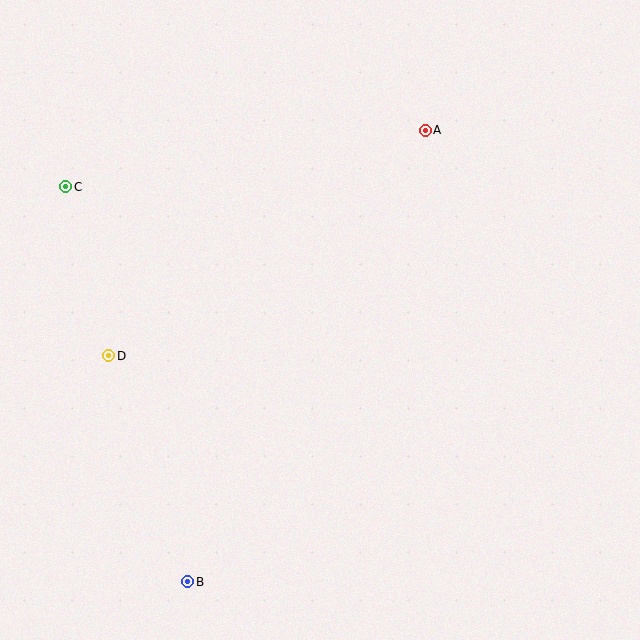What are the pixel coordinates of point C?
Point C is at (66, 187).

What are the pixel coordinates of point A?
Point A is at (425, 130).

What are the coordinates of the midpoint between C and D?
The midpoint between C and D is at (87, 271).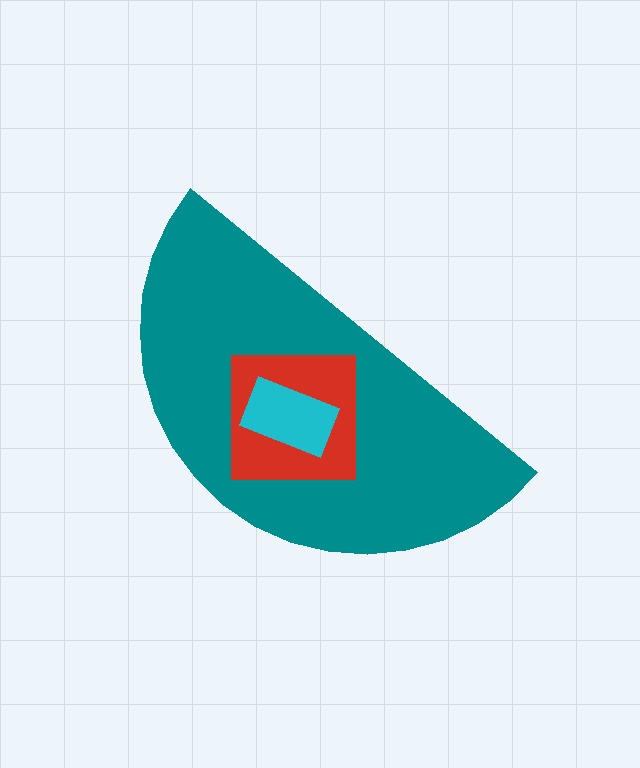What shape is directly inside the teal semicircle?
The red square.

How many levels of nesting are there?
3.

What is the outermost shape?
The teal semicircle.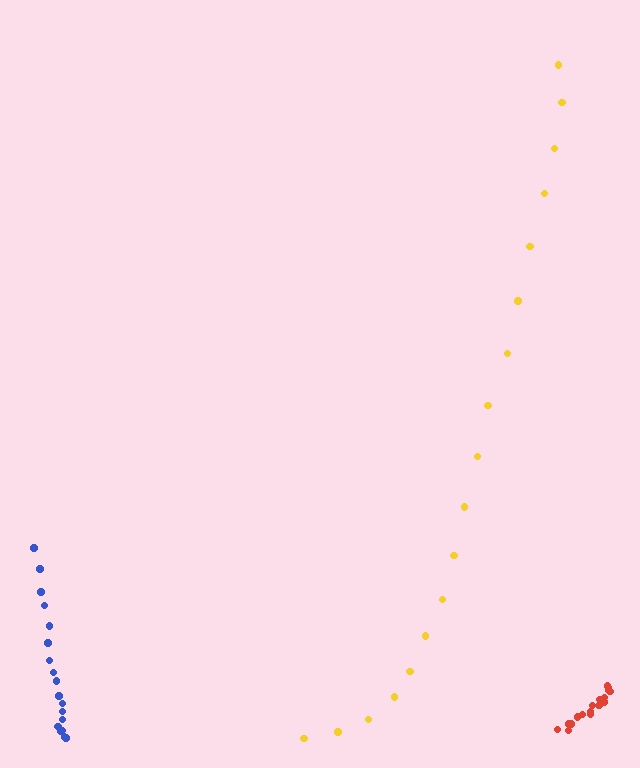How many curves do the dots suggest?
There are 3 distinct paths.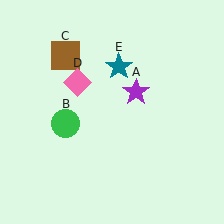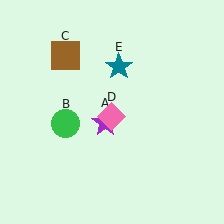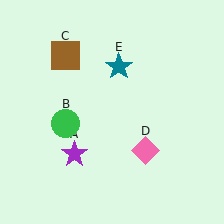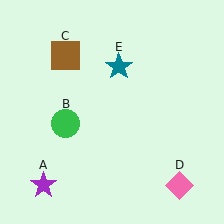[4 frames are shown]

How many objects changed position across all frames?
2 objects changed position: purple star (object A), pink diamond (object D).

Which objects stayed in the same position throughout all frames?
Green circle (object B) and brown square (object C) and teal star (object E) remained stationary.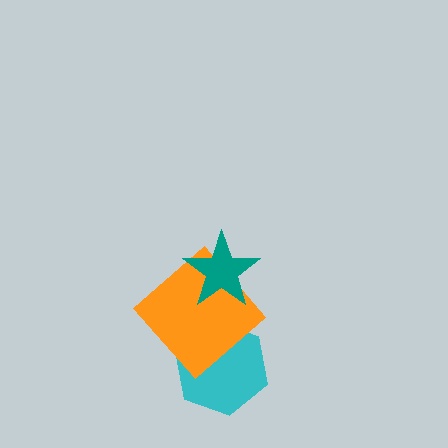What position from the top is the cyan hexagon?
The cyan hexagon is 3rd from the top.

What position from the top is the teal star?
The teal star is 1st from the top.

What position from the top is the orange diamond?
The orange diamond is 2nd from the top.